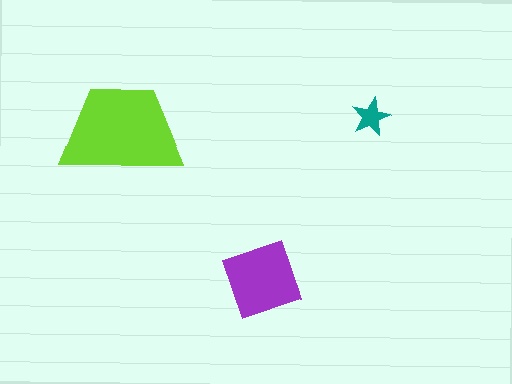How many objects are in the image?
There are 3 objects in the image.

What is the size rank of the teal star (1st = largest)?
3rd.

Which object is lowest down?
The purple diamond is bottommost.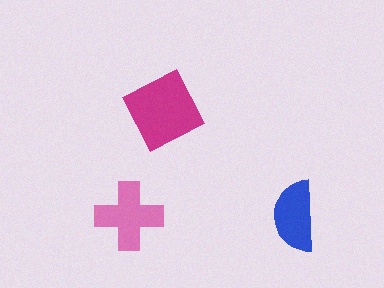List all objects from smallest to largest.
The blue semicircle, the pink cross, the magenta diamond.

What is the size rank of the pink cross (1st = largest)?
2nd.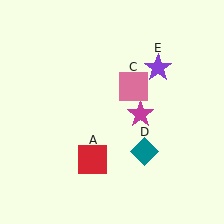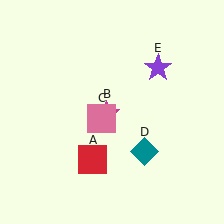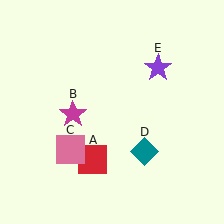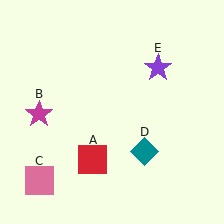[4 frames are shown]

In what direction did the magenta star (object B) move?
The magenta star (object B) moved left.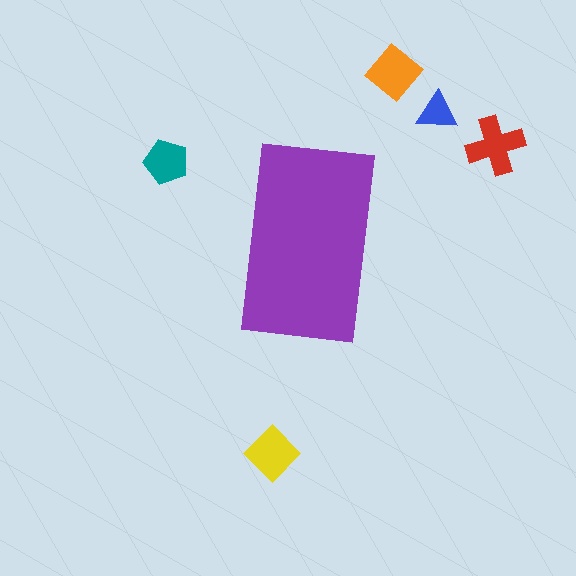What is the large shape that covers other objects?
A purple rectangle.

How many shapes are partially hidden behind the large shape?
0 shapes are partially hidden.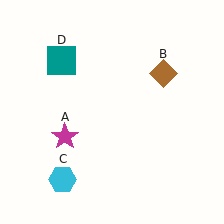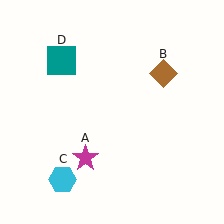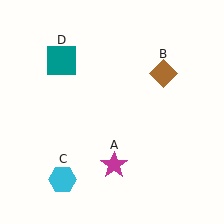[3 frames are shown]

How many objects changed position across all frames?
1 object changed position: magenta star (object A).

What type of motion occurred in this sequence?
The magenta star (object A) rotated counterclockwise around the center of the scene.